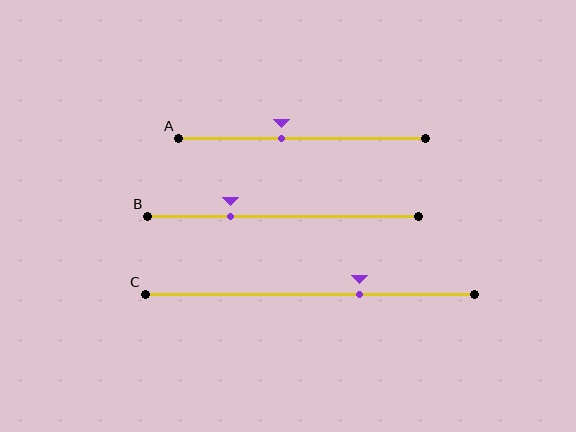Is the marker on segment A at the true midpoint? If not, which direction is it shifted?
No, the marker on segment A is shifted to the left by about 8% of the segment length.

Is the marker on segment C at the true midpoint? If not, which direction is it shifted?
No, the marker on segment C is shifted to the right by about 15% of the segment length.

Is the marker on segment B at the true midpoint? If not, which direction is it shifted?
No, the marker on segment B is shifted to the left by about 19% of the segment length.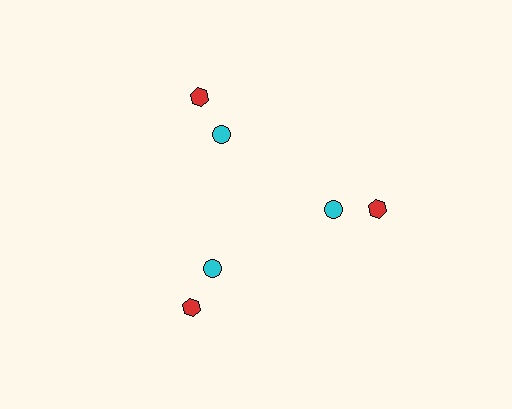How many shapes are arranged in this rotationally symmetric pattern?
There are 6 shapes, arranged in 3 groups of 2.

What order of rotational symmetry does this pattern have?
This pattern has 3-fold rotational symmetry.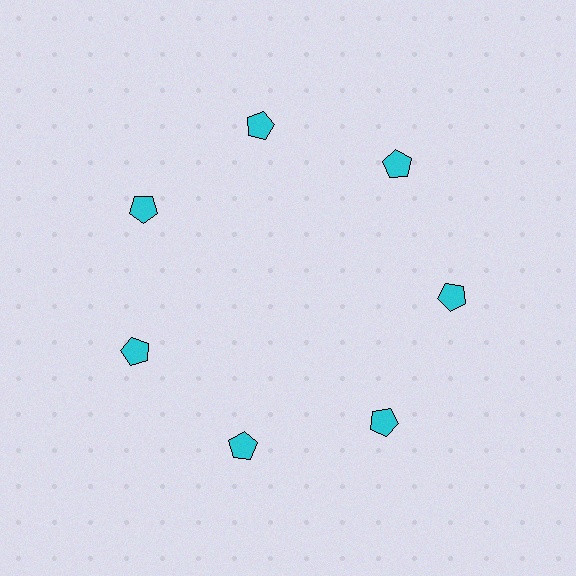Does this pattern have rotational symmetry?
Yes, this pattern has 7-fold rotational symmetry. It looks the same after rotating 51 degrees around the center.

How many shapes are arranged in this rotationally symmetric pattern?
There are 7 shapes, arranged in 7 groups of 1.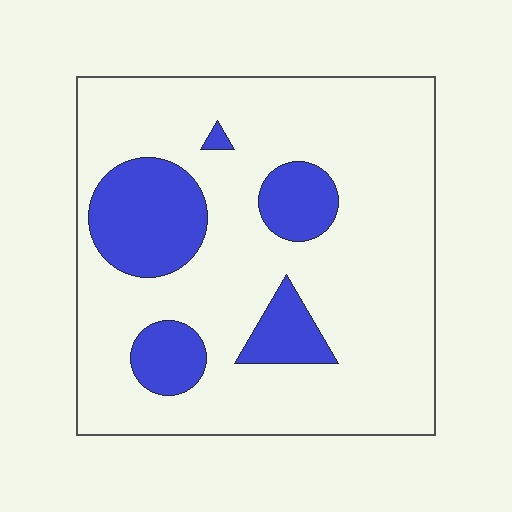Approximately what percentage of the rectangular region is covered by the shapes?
Approximately 20%.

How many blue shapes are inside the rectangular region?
5.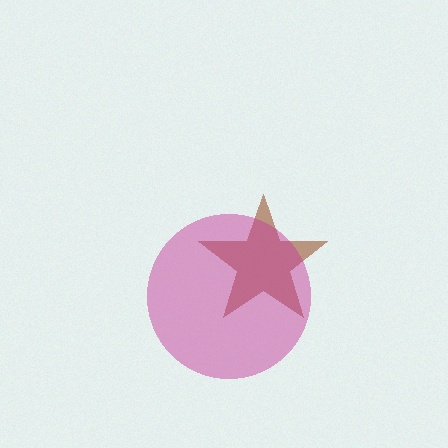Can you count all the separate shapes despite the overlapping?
Yes, there are 2 separate shapes.